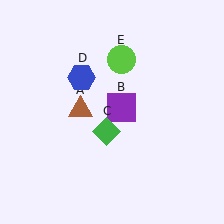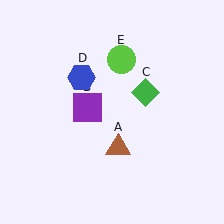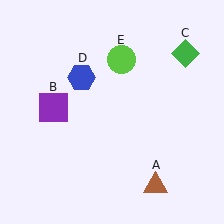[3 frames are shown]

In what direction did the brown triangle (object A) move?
The brown triangle (object A) moved down and to the right.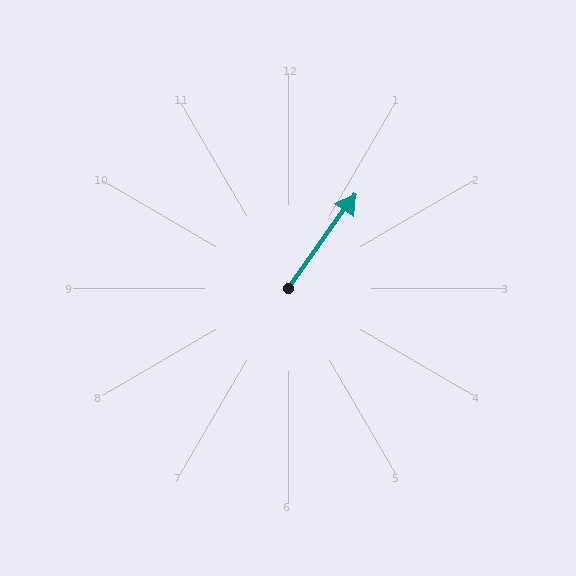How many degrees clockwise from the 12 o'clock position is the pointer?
Approximately 36 degrees.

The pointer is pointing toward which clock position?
Roughly 1 o'clock.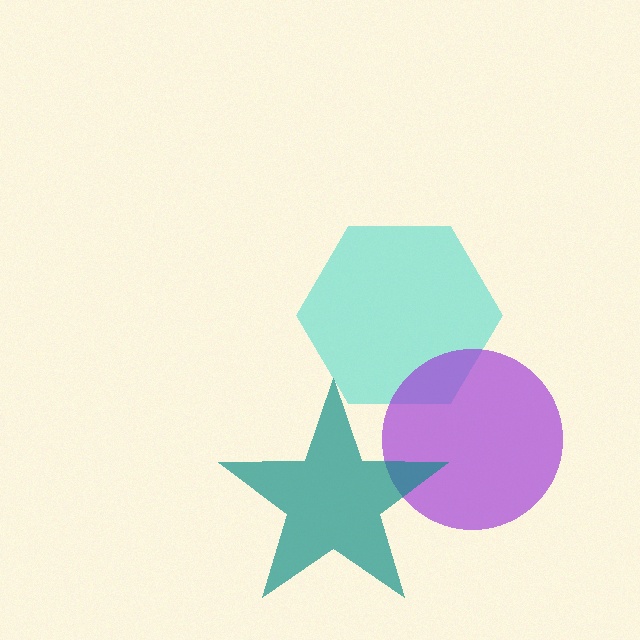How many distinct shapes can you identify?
There are 3 distinct shapes: a cyan hexagon, a purple circle, a teal star.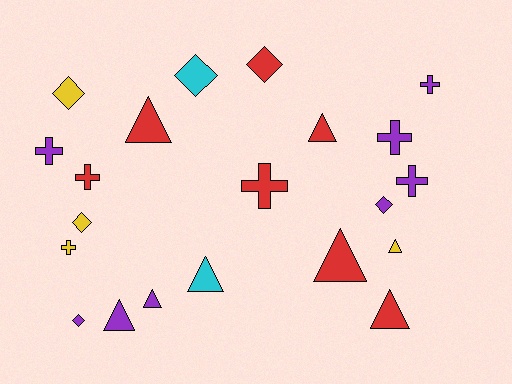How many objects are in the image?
There are 21 objects.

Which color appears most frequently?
Purple, with 8 objects.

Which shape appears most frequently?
Triangle, with 8 objects.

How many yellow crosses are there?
There is 1 yellow cross.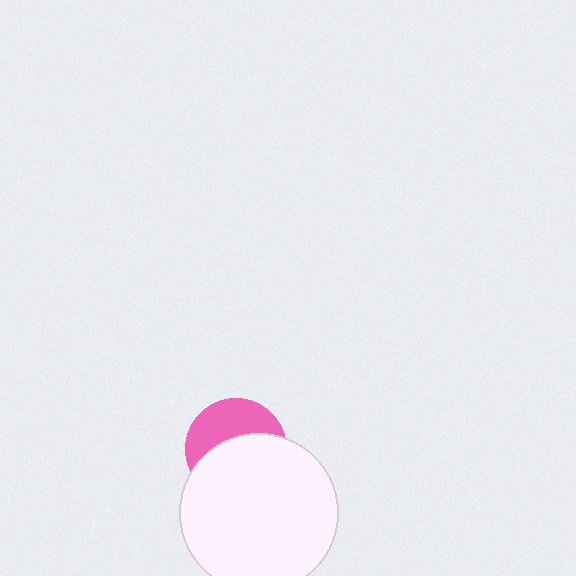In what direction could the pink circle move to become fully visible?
The pink circle could move up. That would shift it out from behind the white circle entirely.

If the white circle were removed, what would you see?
You would see the complete pink circle.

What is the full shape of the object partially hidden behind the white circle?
The partially hidden object is a pink circle.